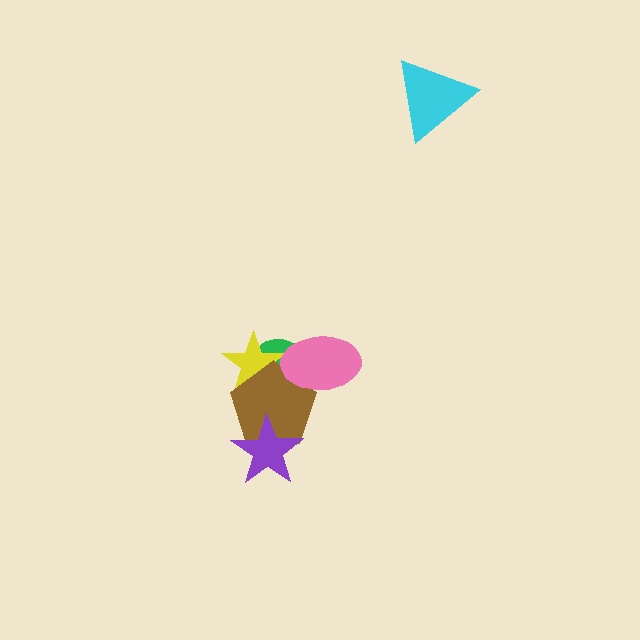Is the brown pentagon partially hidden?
Yes, it is partially covered by another shape.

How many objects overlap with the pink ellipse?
2 objects overlap with the pink ellipse.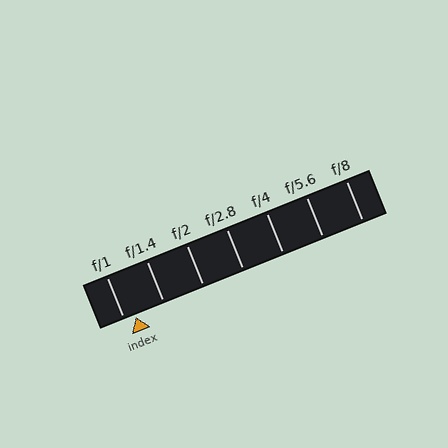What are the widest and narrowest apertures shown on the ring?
The widest aperture shown is f/1 and the narrowest is f/8.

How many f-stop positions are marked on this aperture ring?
There are 7 f-stop positions marked.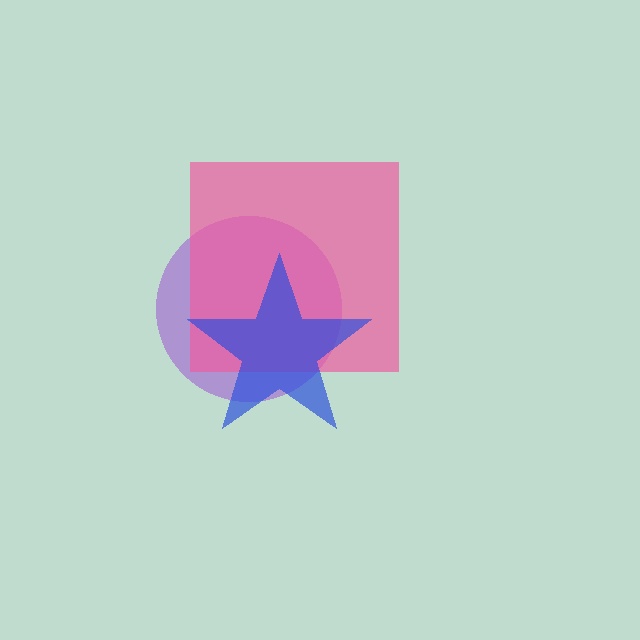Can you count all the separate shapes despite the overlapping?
Yes, there are 3 separate shapes.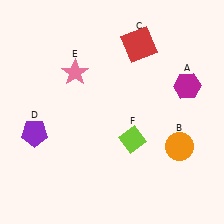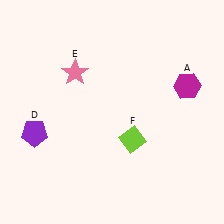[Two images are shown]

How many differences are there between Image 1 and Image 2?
There are 2 differences between the two images.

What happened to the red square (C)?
The red square (C) was removed in Image 2. It was in the top-right area of Image 1.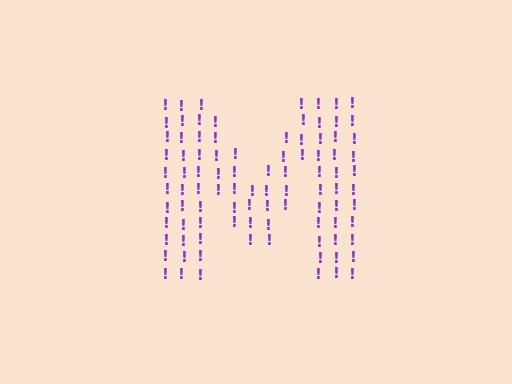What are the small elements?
The small elements are exclamation marks.